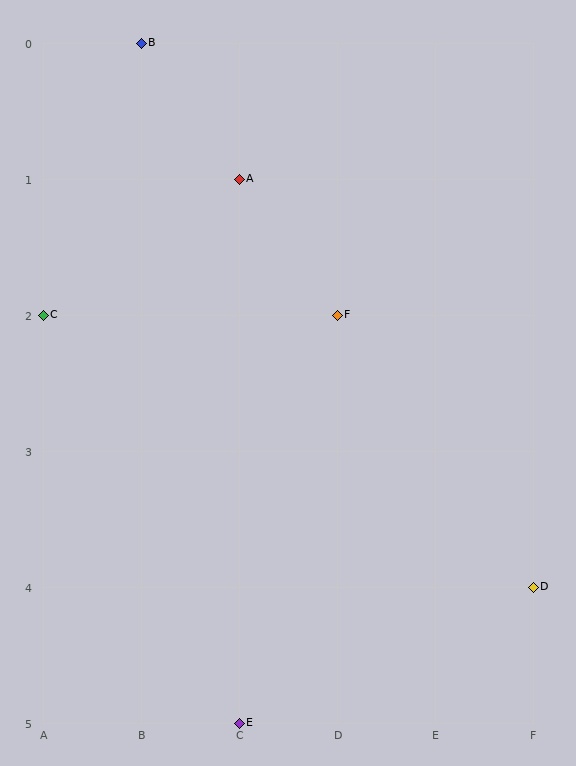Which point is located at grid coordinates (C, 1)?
Point A is at (C, 1).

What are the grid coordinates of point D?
Point D is at grid coordinates (F, 4).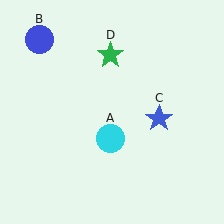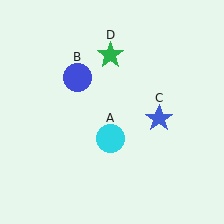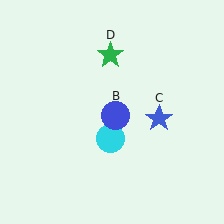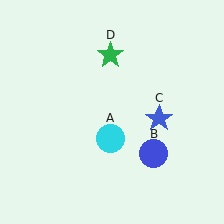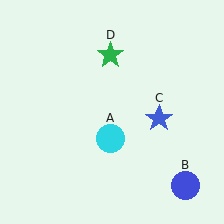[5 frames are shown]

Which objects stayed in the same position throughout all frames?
Cyan circle (object A) and blue star (object C) and green star (object D) remained stationary.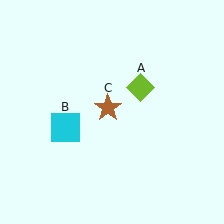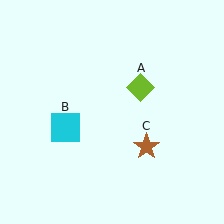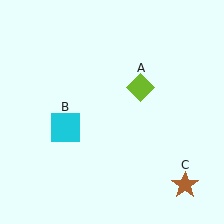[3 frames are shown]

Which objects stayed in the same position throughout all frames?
Lime diamond (object A) and cyan square (object B) remained stationary.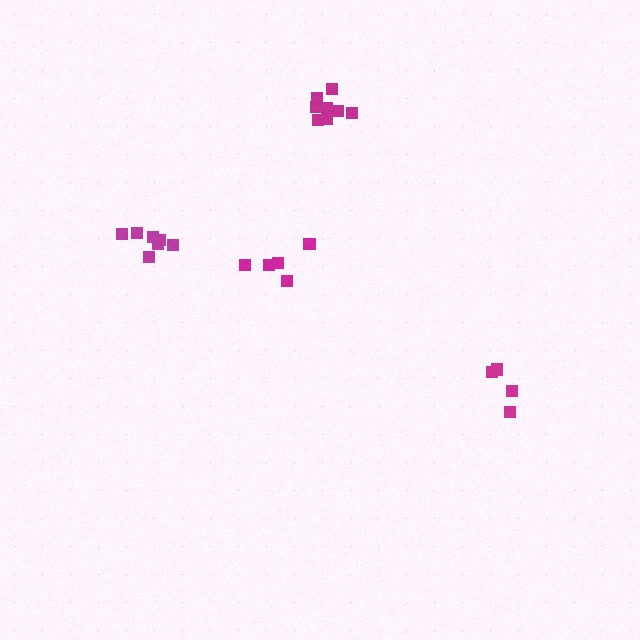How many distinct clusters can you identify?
There are 4 distinct clusters.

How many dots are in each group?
Group 1: 8 dots, Group 2: 5 dots, Group 3: 5 dots, Group 4: 8 dots (26 total).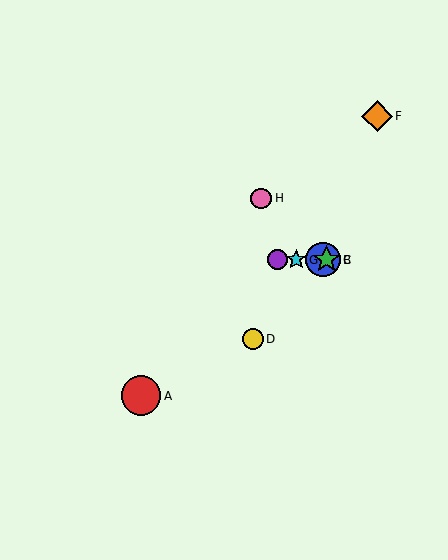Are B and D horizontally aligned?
No, B is at y≈260 and D is at y≈339.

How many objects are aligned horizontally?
4 objects (B, C, E, G) are aligned horizontally.